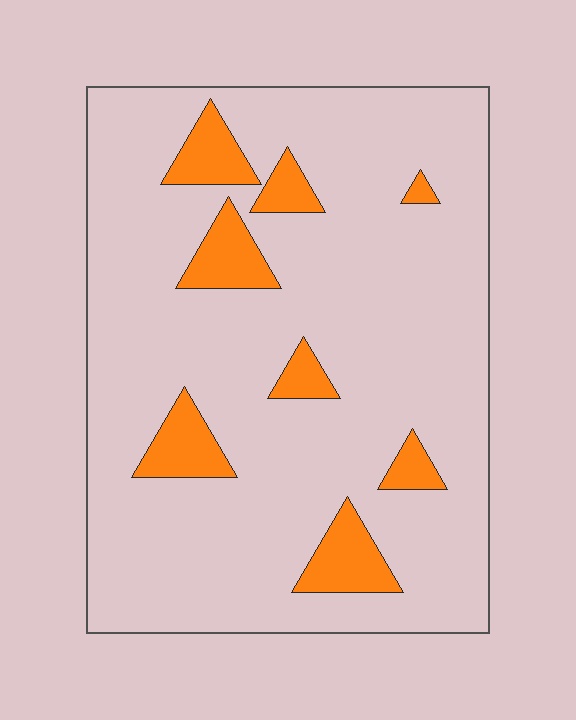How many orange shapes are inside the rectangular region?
8.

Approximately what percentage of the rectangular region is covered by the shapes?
Approximately 15%.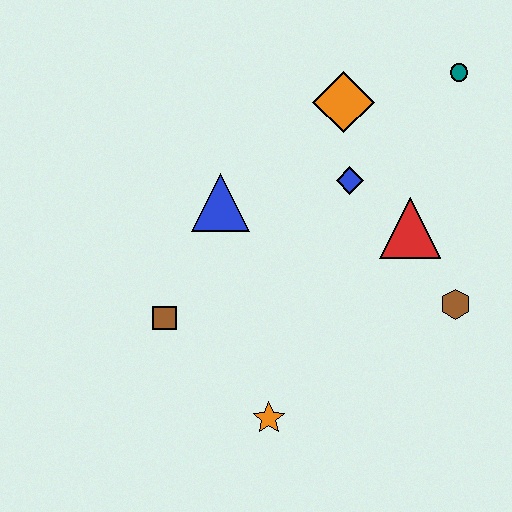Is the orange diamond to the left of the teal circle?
Yes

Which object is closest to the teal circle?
The orange diamond is closest to the teal circle.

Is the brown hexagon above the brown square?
Yes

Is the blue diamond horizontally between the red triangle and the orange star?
Yes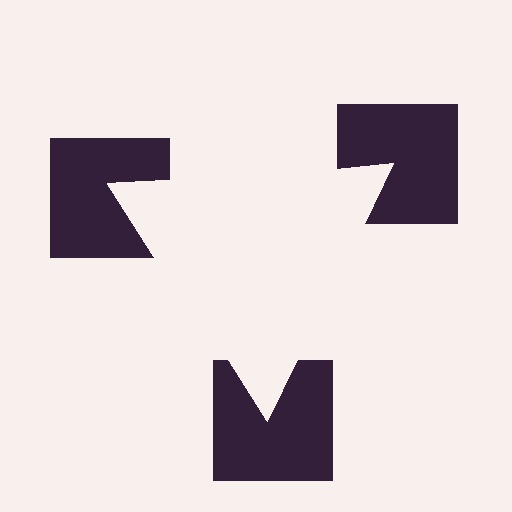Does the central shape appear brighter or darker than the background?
It typically appears slightly brighter than the background, even though no actual brightness change is drawn.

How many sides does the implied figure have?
3 sides.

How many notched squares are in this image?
There are 3 — one at each vertex of the illusory triangle.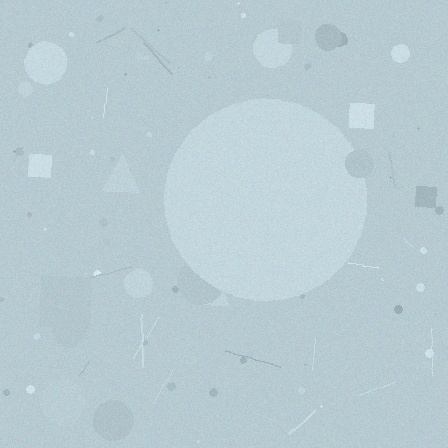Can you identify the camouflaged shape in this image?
The camouflaged shape is a circle.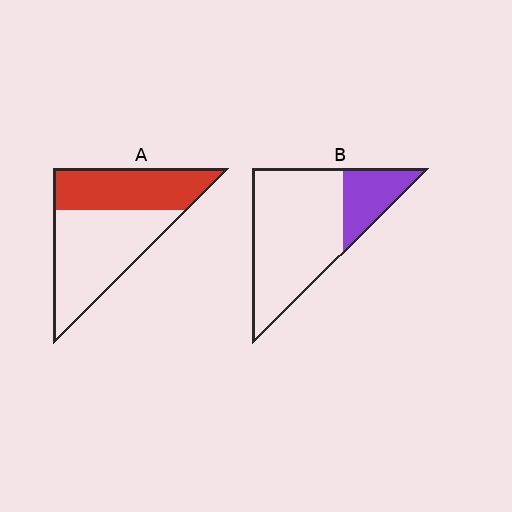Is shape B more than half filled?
No.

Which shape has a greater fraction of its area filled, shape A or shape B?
Shape A.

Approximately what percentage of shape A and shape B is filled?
A is approximately 40% and B is approximately 25%.